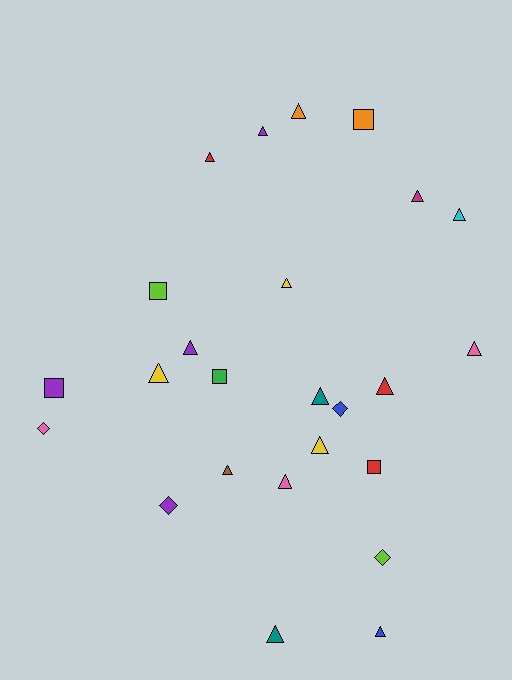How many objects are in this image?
There are 25 objects.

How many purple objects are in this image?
There are 4 purple objects.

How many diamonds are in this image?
There are 4 diamonds.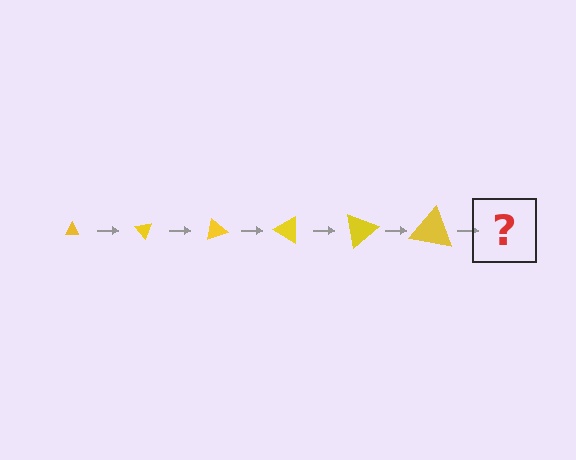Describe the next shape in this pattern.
It should be a triangle, larger than the previous one and rotated 300 degrees from the start.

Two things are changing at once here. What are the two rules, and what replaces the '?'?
The two rules are that the triangle grows larger each step and it rotates 50 degrees each step. The '?' should be a triangle, larger than the previous one and rotated 300 degrees from the start.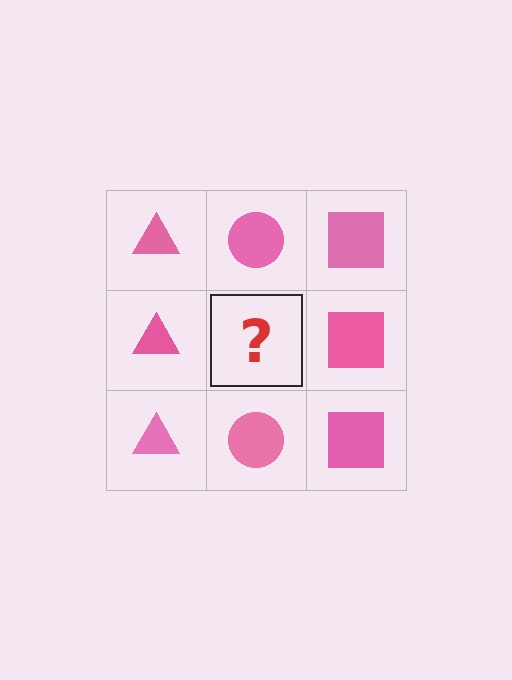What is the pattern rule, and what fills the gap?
The rule is that each column has a consistent shape. The gap should be filled with a pink circle.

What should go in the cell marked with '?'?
The missing cell should contain a pink circle.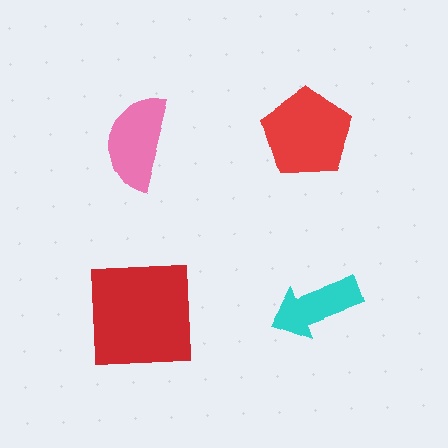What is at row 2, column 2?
A cyan arrow.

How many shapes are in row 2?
2 shapes.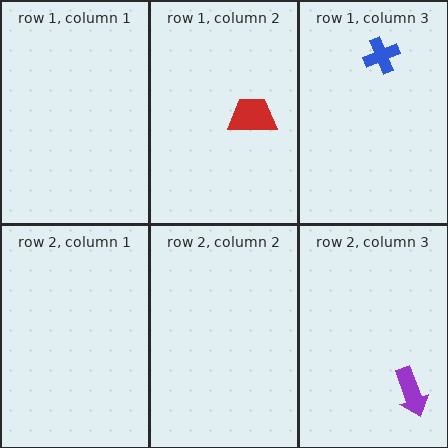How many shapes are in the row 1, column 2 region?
1.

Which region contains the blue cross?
The row 1, column 3 region.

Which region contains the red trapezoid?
The row 1, column 2 region.